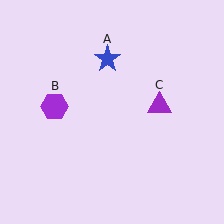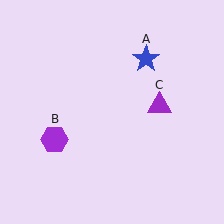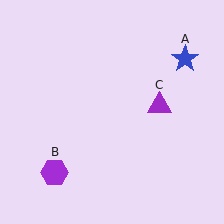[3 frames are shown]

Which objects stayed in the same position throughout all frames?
Purple triangle (object C) remained stationary.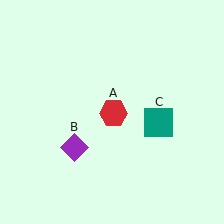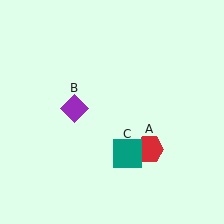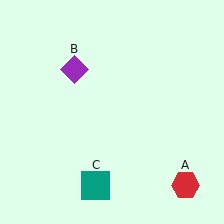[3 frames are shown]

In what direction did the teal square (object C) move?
The teal square (object C) moved down and to the left.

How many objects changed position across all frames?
3 objects changed position: red hexagon (object A), purple diamond (object B), teal square (object C).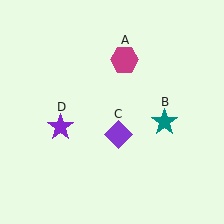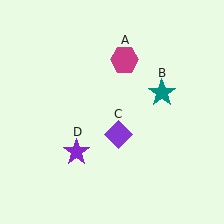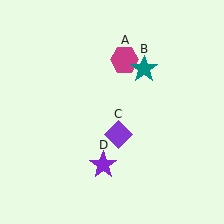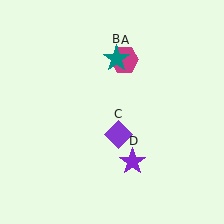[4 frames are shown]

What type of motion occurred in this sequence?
The teal star (object B), purple star (object D) rotated counterclockwise around the center of the scene.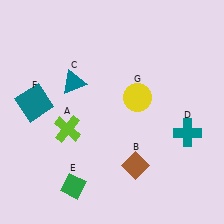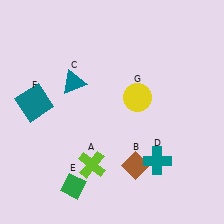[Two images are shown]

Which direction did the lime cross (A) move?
The lime cross (A) moved down.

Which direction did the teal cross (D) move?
The teal cross (D) moved left.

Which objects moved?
The objects that moved are: the lime cross (A), the teal cross (D).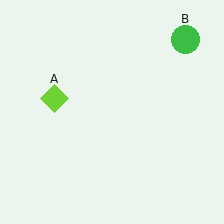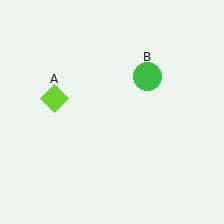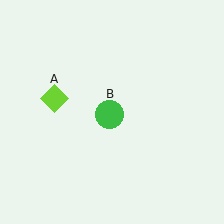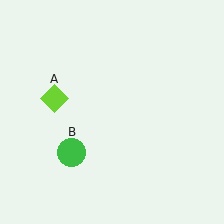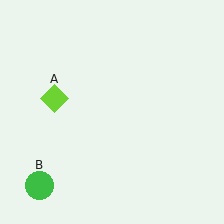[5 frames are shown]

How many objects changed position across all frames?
1 object changed position: green circle (object B).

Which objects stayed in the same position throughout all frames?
Lime diamond (object A) remained stationary.